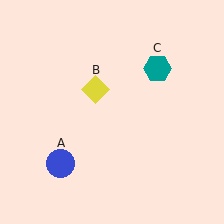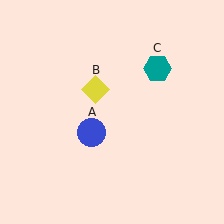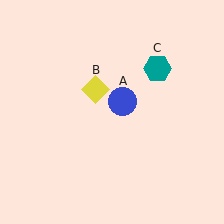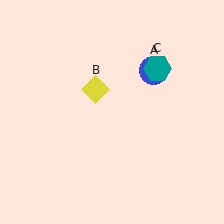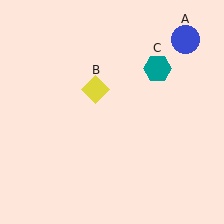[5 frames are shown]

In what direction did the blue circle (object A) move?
The blue circle (object A) moved up and to the right.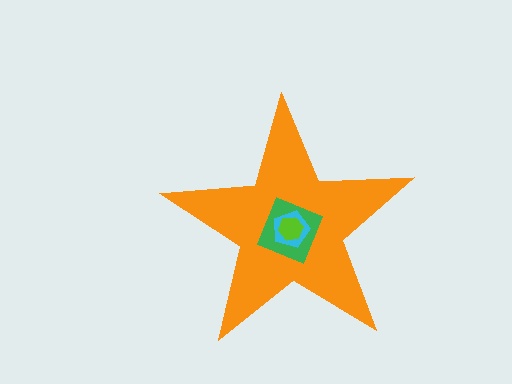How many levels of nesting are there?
4.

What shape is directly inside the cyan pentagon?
The lime hexagon.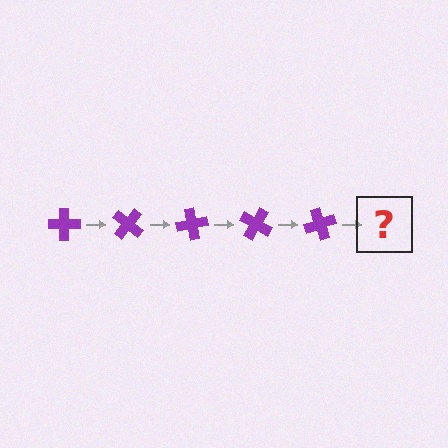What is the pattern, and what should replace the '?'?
The pattern is that the cross rotates 40 degrees each step. The '?' should be a purple cross rotated 200 degrees.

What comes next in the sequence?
The next element should be a purple cross rotated 200 degrees.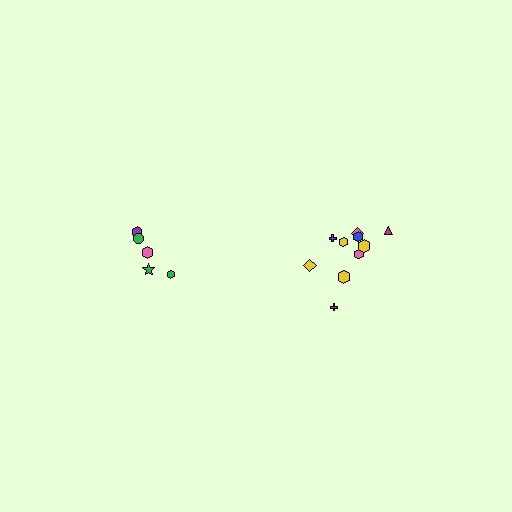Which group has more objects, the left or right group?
The right group.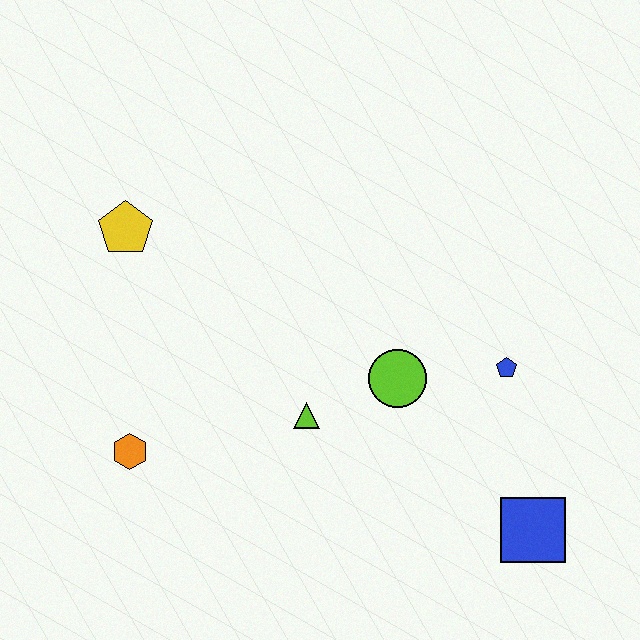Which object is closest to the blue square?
The blue pentagon is closest to the blue square.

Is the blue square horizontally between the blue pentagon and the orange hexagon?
No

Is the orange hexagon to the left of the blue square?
Yes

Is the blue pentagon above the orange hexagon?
Yes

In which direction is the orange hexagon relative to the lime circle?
The orange hexagon is to the left of the lime circle.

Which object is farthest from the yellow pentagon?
The blue square is farthest from the yellow pentagon.